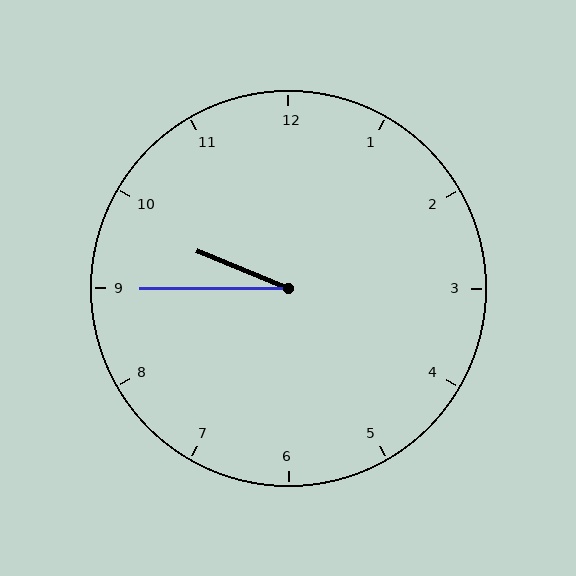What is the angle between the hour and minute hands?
Approximately 22 degrees.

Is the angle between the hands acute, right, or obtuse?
It is acute.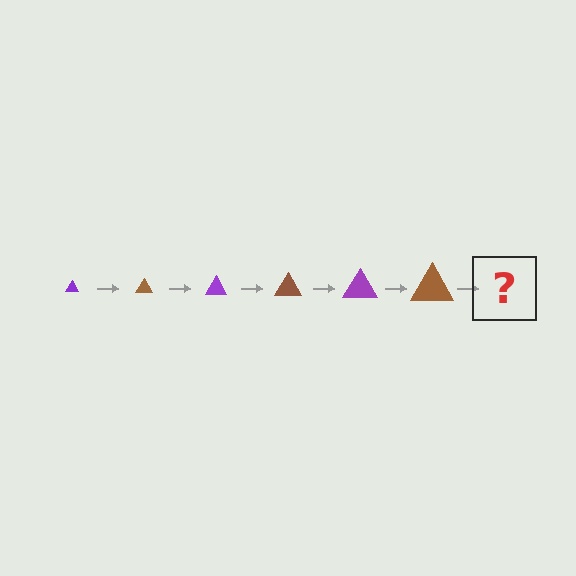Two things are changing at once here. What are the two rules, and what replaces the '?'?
The two rules are that the triangle grows larger each step and the color cycles through purple and brown. The '?' should be a purple triangle, larger than the previous one.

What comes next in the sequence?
The next element should be a purple triangle, larger than the previous one.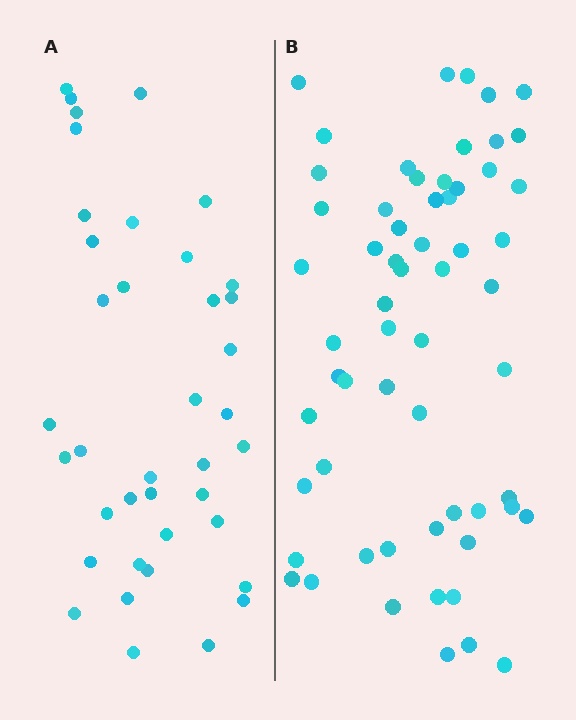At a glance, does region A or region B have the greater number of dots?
Region B (the right region) has more dots.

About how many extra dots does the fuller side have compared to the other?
Region B has approximately 20 more dots than region A.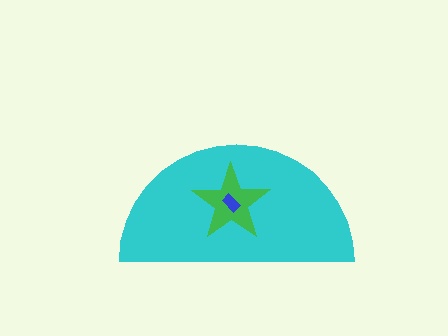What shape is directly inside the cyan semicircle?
The green star.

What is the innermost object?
The blue rectangle.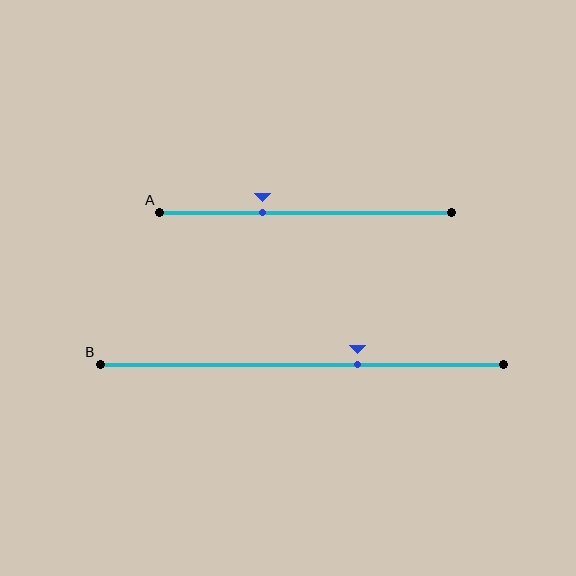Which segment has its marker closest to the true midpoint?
Segment B has its marker closest to the true midpoint.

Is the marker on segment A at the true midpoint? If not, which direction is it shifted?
No, the marker on segment A is shifted to the left by about 15% of the segment length.